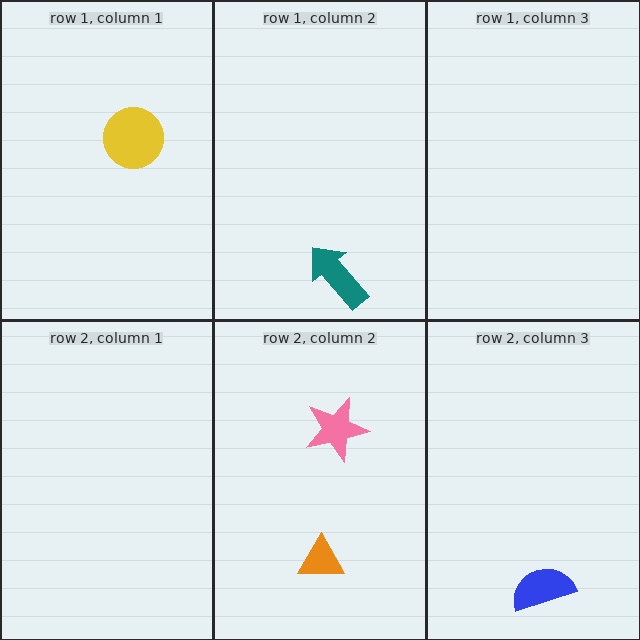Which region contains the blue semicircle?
The row 2, column 3 region.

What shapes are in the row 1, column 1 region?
The yellow circle.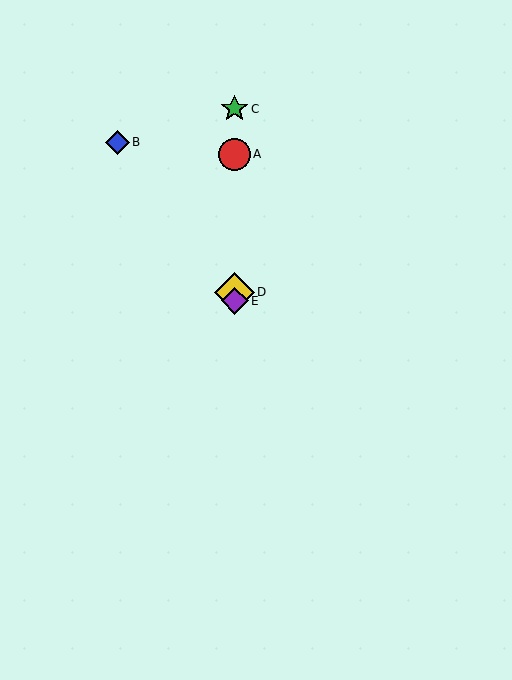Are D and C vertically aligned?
Yes, both are at x≈235.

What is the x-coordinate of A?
Object A is at x≈235.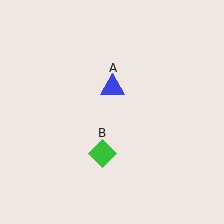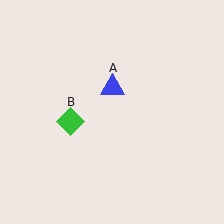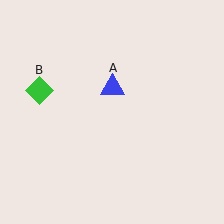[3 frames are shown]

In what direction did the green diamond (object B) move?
The green diamond (object B) moved up and to the left.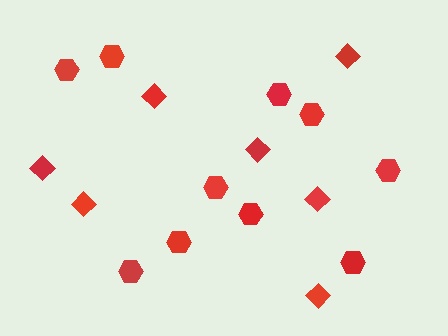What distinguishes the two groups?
There are 2 groups: one group of hexagons (10) and one group of diamonds (7).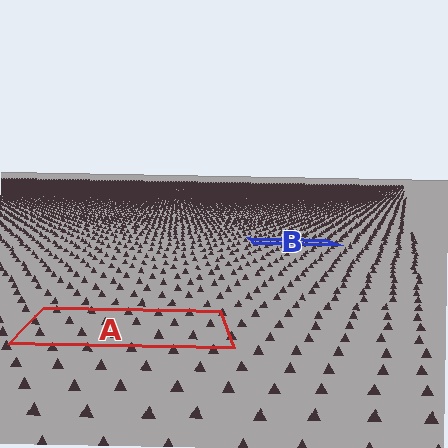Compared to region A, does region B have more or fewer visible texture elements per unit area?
Region B has more texture elements per unit area — they are packed more densely because it is farther away.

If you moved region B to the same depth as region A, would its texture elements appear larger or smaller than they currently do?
They would appear larger. At a closer depth, the same texture elements are projected at a bigger on-screen size.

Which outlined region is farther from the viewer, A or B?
Region B is farther from the viewer — the texture elements inside it appear smaller and more densely packed.